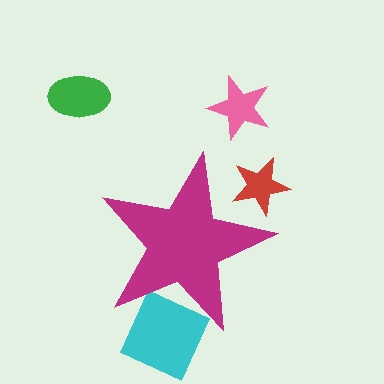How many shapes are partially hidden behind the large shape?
2 shapes are partially hidden.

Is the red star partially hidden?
Yes, the red star is partially hidden behind the magenta star.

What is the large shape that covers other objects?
A magenta star.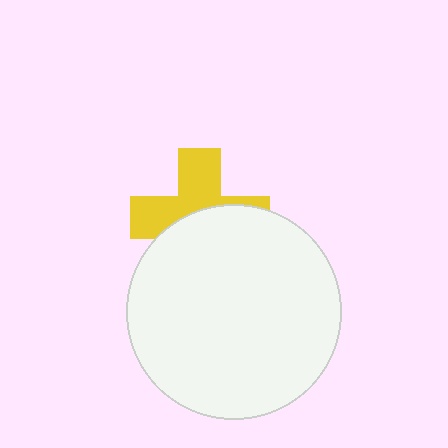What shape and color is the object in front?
The object in front is a white circle.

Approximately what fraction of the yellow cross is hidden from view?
Roughly 51% of the yellow cross is hidden behind the white circle.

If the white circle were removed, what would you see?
You would see the complete yellow cross.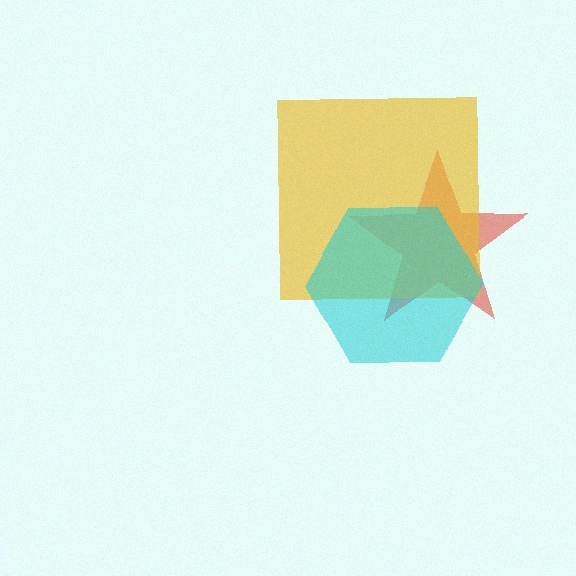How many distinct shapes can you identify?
There are 3 distinct shapes: a red star, a yellow square, a cyan hexagon.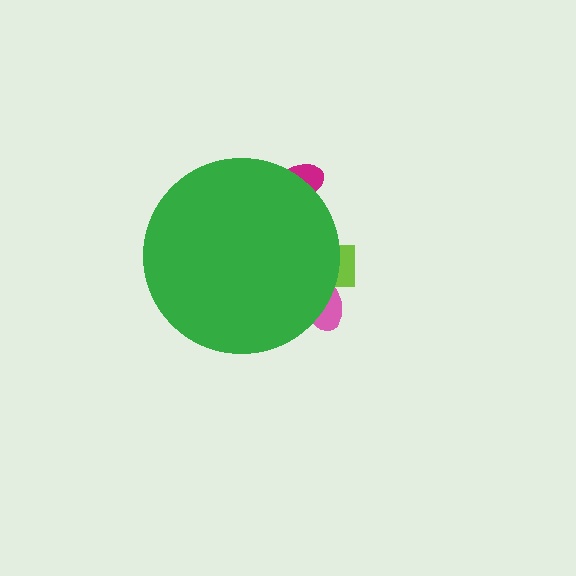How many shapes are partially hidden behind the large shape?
3 shapes are partially hidden.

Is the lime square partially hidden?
Yes, the lime square is partially hidden behind the green circle.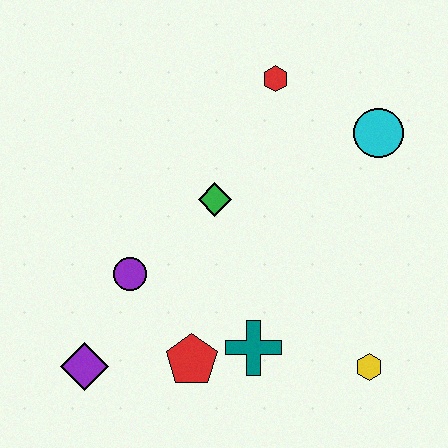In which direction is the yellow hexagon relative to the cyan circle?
The yellow hexagon is below the cyan circle.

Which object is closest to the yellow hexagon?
The teal cross is closest to the yellow hexagon.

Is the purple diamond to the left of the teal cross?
Yes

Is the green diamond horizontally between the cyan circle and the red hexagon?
No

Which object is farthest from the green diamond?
The yellow hexagon is farthest from the green diamond.